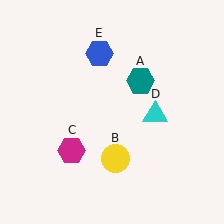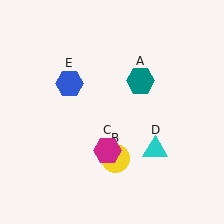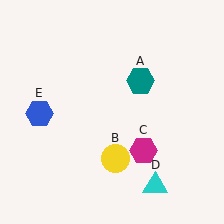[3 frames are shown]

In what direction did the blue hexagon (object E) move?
The blue hexagon (object E) moved down and to the left.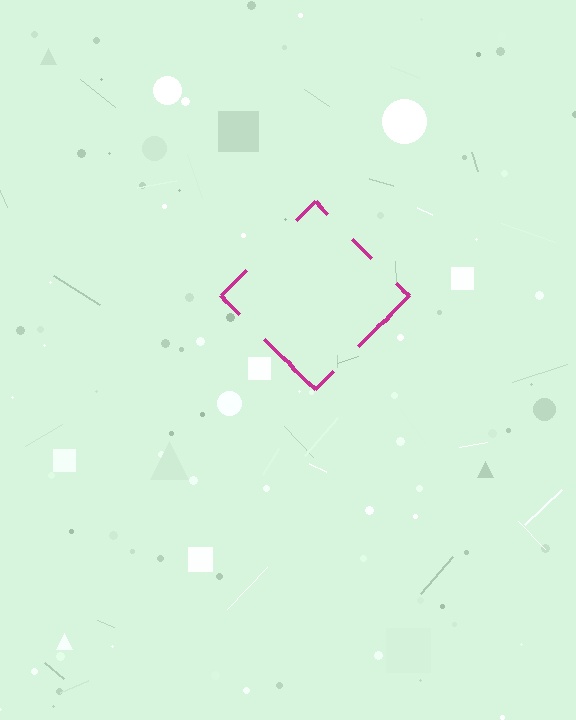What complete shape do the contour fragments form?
The contour fragments form a diamond.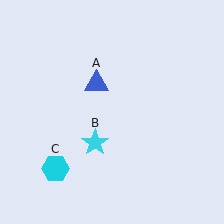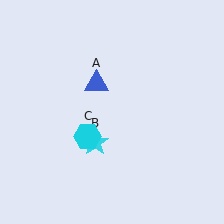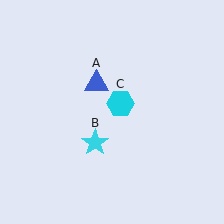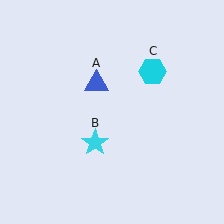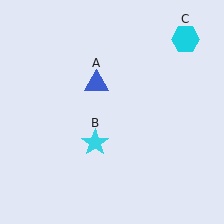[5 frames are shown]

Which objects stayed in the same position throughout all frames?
Blue triangle (object A) and cyan star (object B) remained stationary.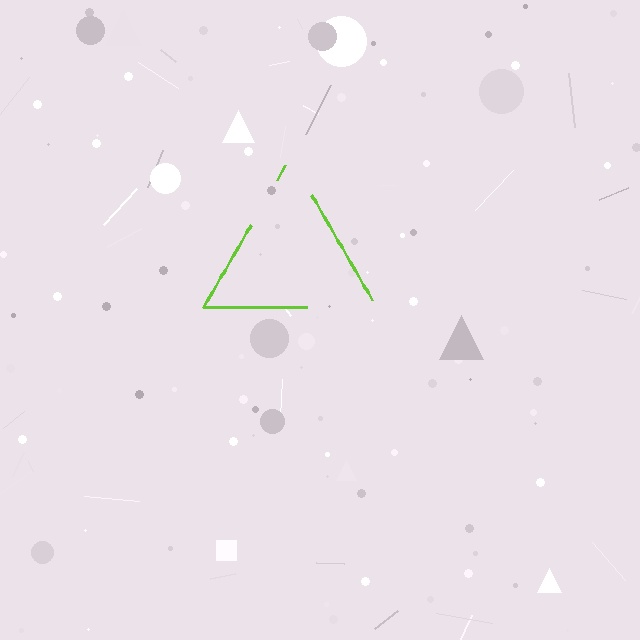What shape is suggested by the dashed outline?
The dashed outline suggests a triangle.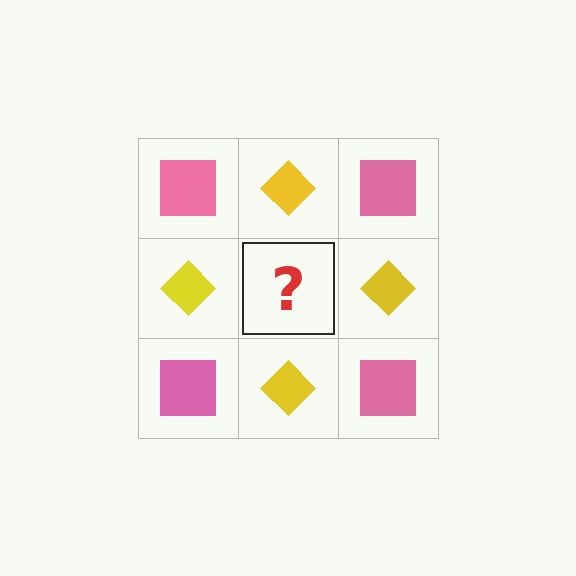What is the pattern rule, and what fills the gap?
The rule is that it alternates pink square and yellow diamond in a checkerboard pattern. The gap should be filled with a pink square.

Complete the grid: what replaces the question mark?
The question mark should be replaced with a pink square.